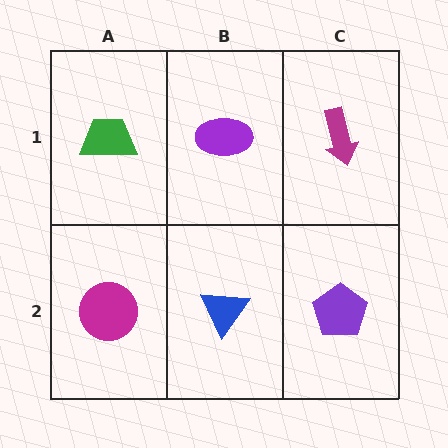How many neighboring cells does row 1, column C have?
2.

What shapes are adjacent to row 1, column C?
A purple pentagon (row 2, column C), a purple ellipse (row 1, column B).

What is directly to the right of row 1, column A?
A purple ellipse.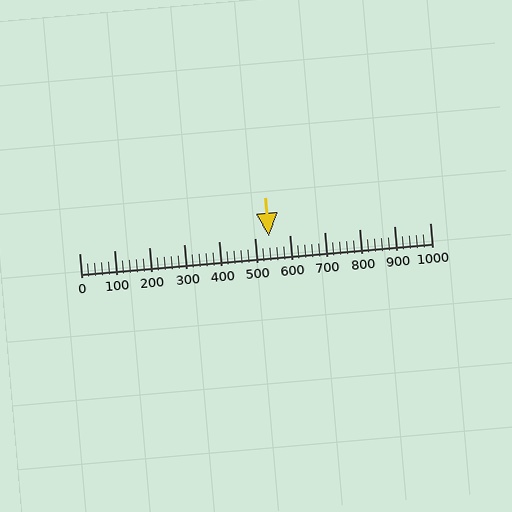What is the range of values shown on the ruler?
The ruler shows values from 0 to 1000.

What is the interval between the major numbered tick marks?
The major tick marks are spaced 100 units apart.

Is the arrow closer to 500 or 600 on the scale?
The arrow is closer to 500.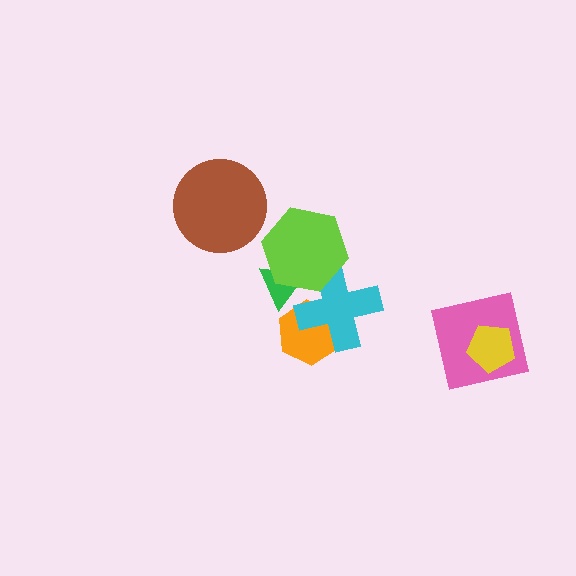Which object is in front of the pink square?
The yellow pentagon is in front of the pink square.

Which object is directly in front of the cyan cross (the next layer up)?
The green triangle is directly in front of the cyan cross.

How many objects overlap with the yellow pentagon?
1 object overlaps with the yellow pentagon.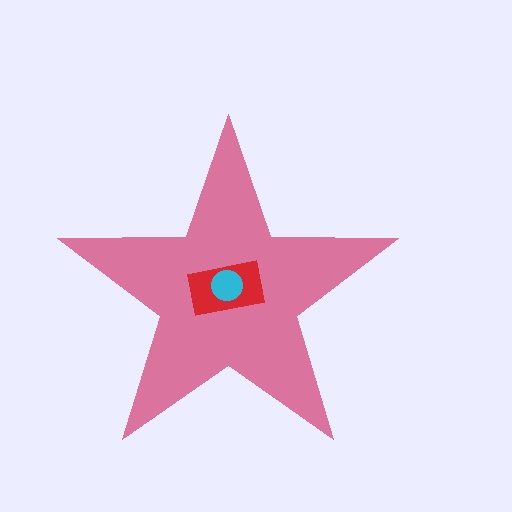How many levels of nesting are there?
3.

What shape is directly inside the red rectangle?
The cyan circle.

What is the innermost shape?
The cyan circle.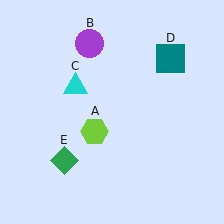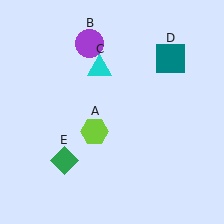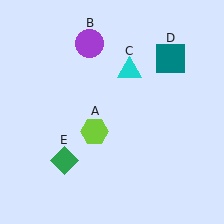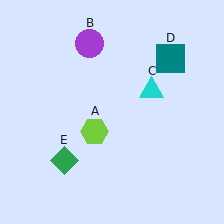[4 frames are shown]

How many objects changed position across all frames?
1 object changed position: cyan triangle (object C).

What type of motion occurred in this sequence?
The cyan triangle (object C) rotated clockwise around the center of the scene.